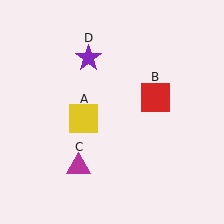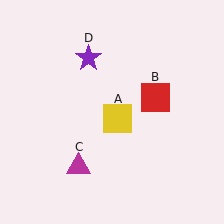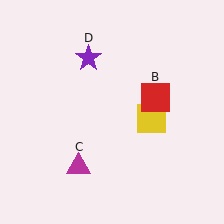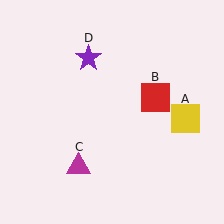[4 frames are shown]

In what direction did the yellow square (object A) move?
The yellow square (object A) moved right.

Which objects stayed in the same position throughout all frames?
Red square (object B) and magenta triangle (object C) and purple star (object D) remained stationary.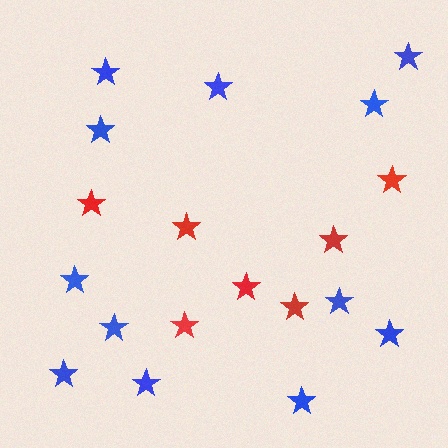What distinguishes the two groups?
There are 2 groups: one group of red stars (7) and one group of blue stars (12).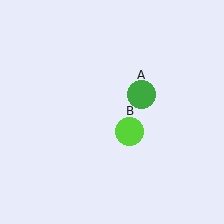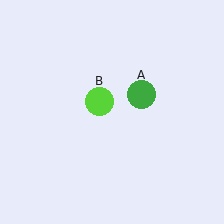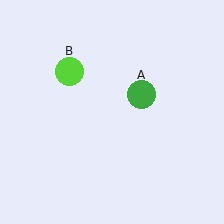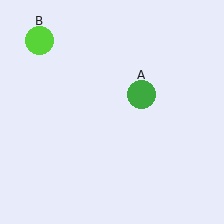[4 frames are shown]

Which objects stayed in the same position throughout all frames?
Green circle (object A) remained stationary.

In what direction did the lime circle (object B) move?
The lime circle (object B) moved up and to the left.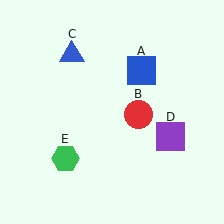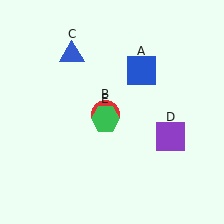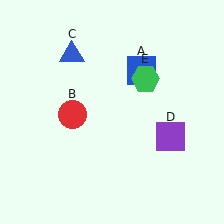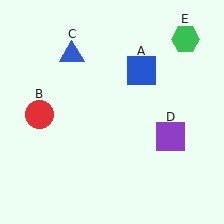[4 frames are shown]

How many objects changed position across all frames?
2 objects changed position: red circle (object B), green hexagon (object E).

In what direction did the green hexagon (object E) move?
The green hexagon (object E) moved up and to the right.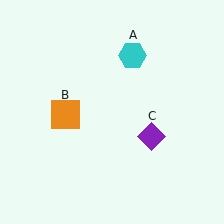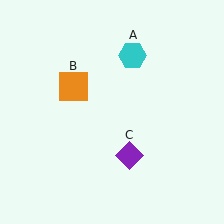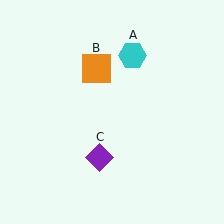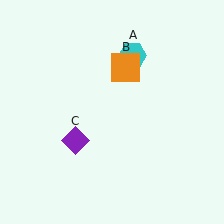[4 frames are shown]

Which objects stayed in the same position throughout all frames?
Cyan hexagon (object A) remained stationary.